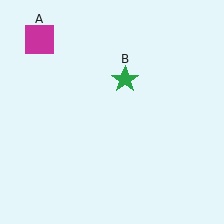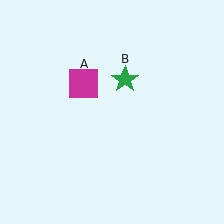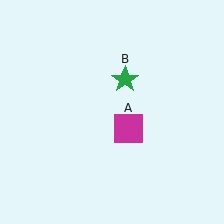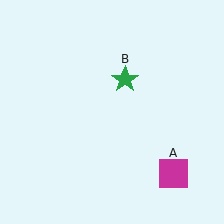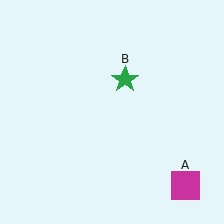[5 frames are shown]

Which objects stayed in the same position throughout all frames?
Green star (object B) remained stationary.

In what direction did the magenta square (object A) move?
The magenta square (object A) moved down and to the right.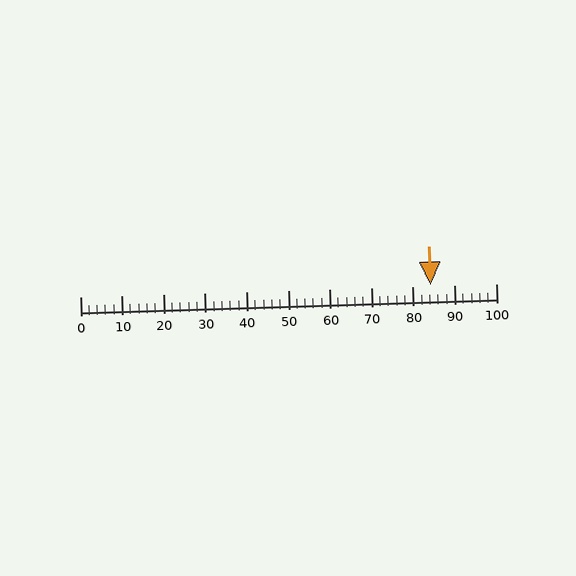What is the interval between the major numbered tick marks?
The major tick marks are spaced 10 units apart.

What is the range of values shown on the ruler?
The ruler shows values from 0 to 100.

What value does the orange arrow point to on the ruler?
The orange arrow points to approximately 84.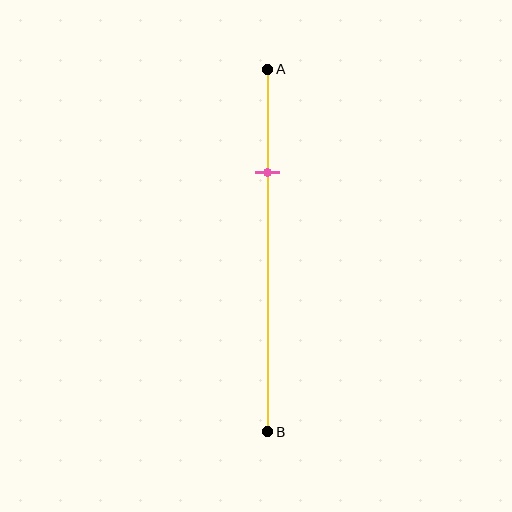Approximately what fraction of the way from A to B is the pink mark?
The pink mark is approximately 30% of the way from A to B.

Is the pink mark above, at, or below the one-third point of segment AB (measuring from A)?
The pink mark is above the one-third point of segment AB.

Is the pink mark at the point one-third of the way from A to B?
No, the mark is at about 30% from A, not at the 33% one-third point.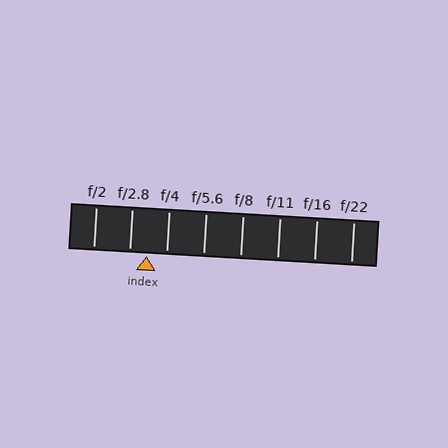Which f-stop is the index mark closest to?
The index mark is closest to f/2.8.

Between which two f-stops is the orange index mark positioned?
The index mark is between f/2.8 and f/4.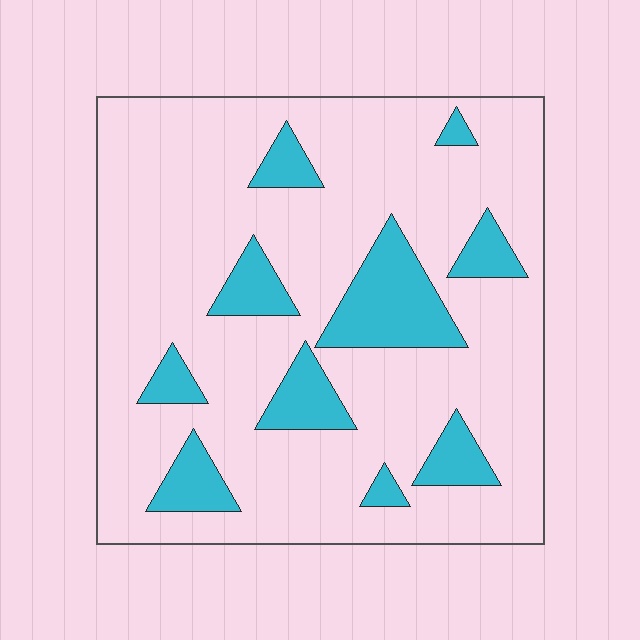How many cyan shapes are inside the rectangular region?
10.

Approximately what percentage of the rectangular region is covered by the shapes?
Approximately 20%.